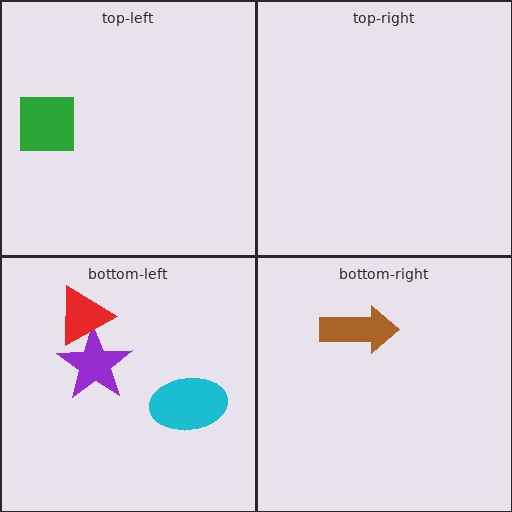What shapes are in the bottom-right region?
The brown arrow.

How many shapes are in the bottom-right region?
1.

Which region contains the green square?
The top-left region.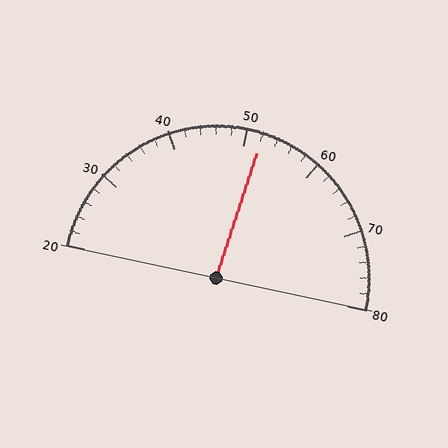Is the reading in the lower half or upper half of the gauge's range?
The reading is in the upper half of the range (20 to 80).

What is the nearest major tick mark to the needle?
The nearest major tick mark is 50.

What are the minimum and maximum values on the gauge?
The gauge ranges from 20 to 80.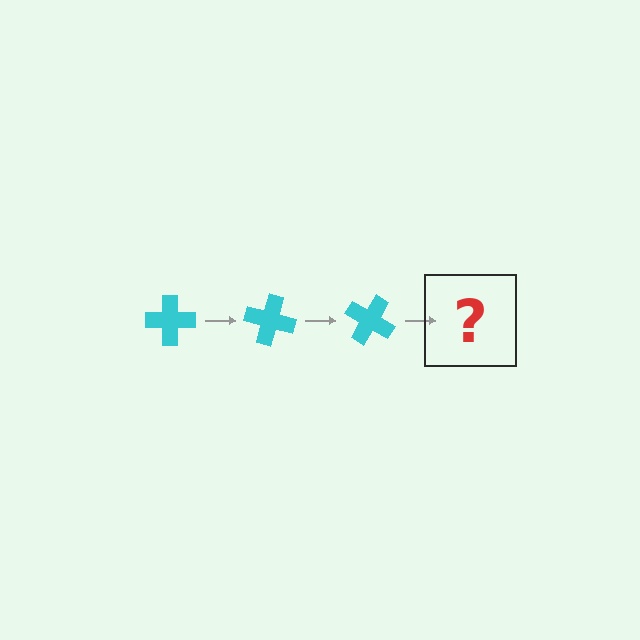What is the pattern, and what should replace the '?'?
The pattern is that the cross rotates 15 degrees each step. The '?' should be a cyan cross rotated 45 degrees.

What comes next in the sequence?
The next element should be a cyan cross rotated 45 degrees.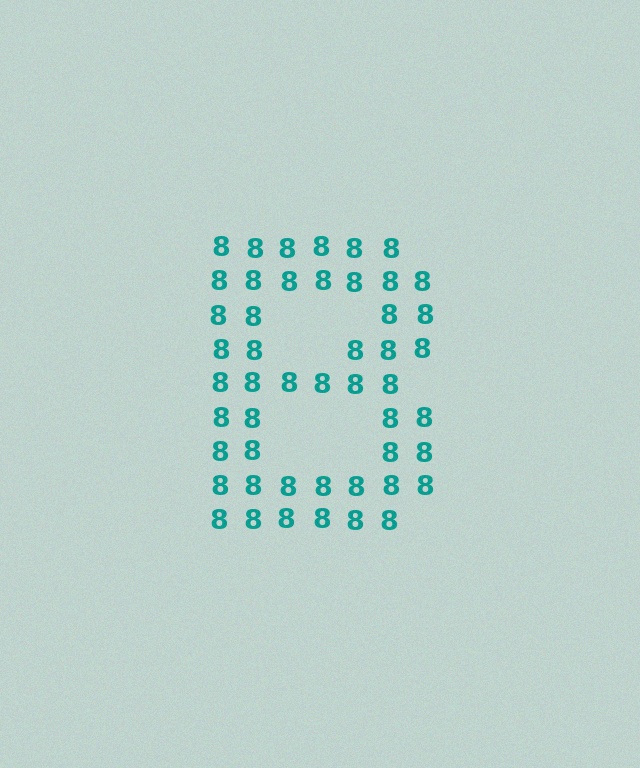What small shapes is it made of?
It is made of small digit 8's.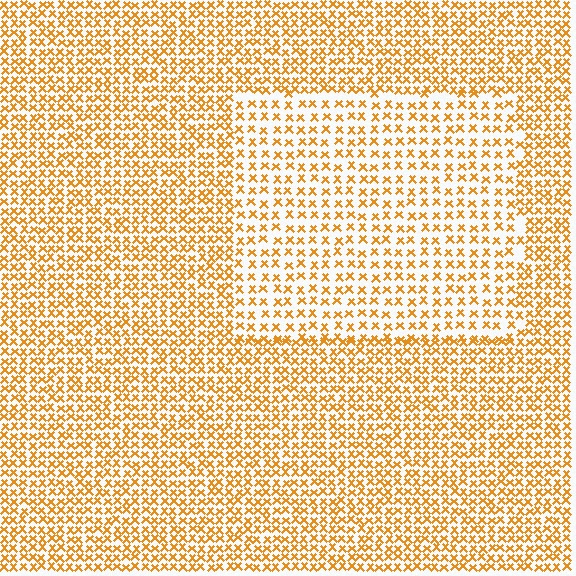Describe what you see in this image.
The image contains small orange elements arranged at two different densities. A rectangle-shaped region is visible where the elements are less densely packed than the surrounding area.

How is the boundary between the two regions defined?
The boundary is defined by a change in element density (approximately 1.7x ratio). All elements are the same color, size, and shape.